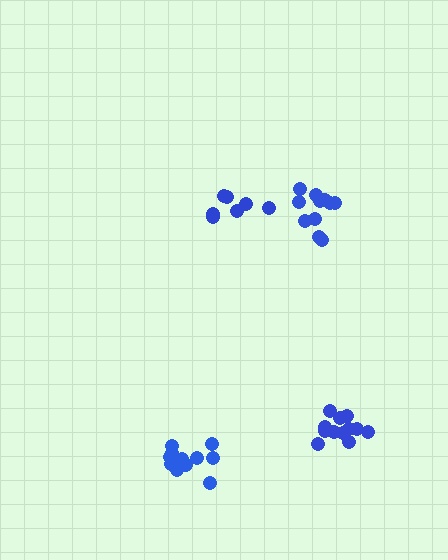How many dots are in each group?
Group 1: 12 dots, Group 2: 11 dots, Group 3: 7 dots, Group 4: 12 dots (42 total).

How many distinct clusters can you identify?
There are 4 distinct clusters.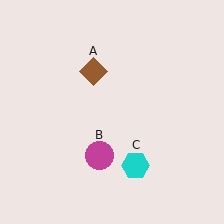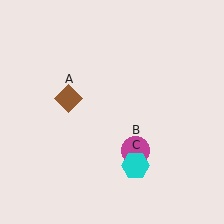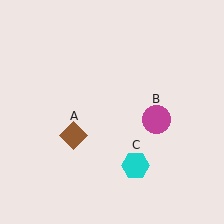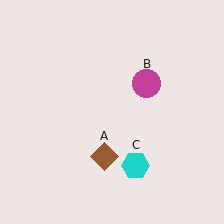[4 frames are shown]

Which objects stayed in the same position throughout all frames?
Cyan hexagon (object C) remained stationary.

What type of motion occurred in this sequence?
The brown diamond (object A), magenta circle (object B) rotated counterclockwise around the center of the scene.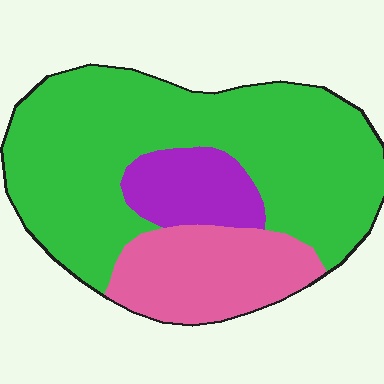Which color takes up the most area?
Green, at roughly 65%.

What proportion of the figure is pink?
Pink takes up between a sixth and a third of the figure.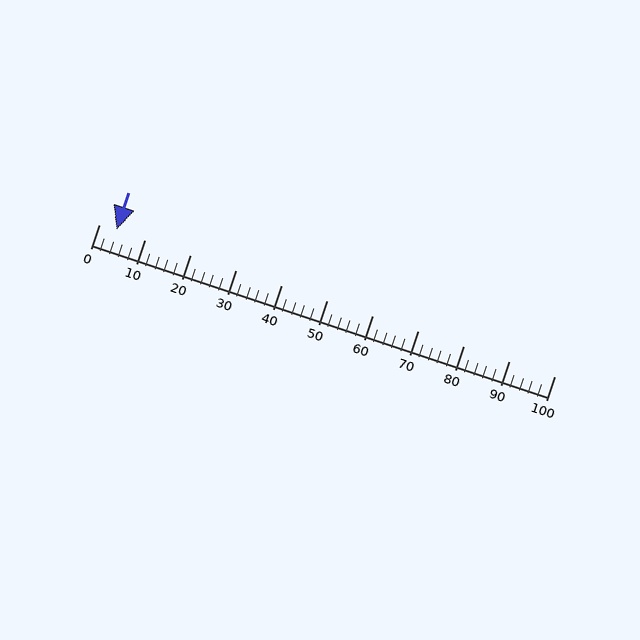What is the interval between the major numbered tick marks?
The major tick marks are spaced 10 units apart.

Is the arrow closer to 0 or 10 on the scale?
The arrow is closer to 0.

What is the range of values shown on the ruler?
The ruler shows values from 0 to 100.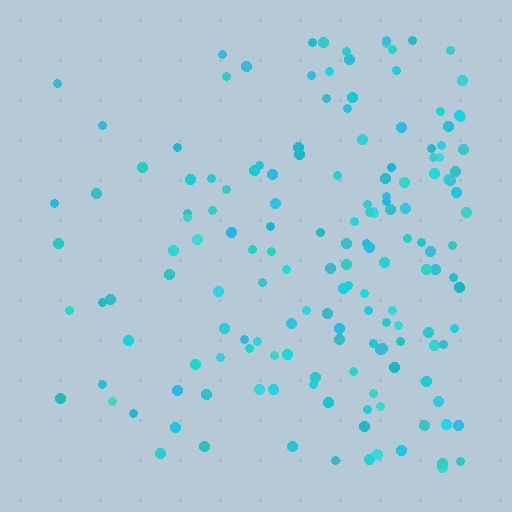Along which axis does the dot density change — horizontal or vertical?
Horizontal.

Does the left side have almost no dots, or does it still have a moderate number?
Still a moderate number, just noticeably fewer than the right.